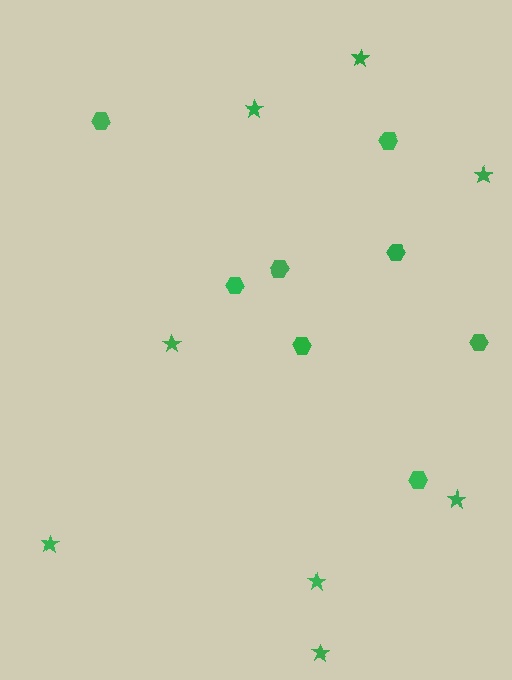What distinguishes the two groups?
There are 2 groups: one group of stars (8) and one group of hexagons (8).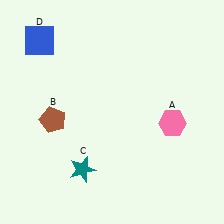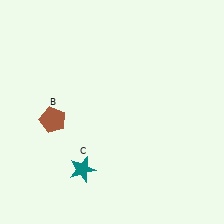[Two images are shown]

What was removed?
The pink hexagon (A), the blue square (D) were removed in Image 2.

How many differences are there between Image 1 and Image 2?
There are 2 differences between the two images.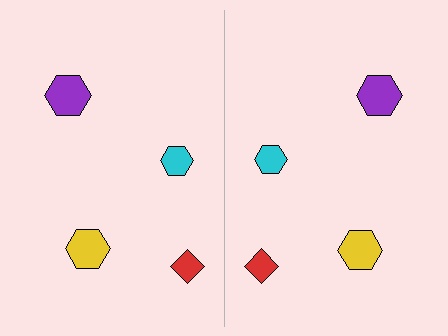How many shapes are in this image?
There are 8 shapes in this image.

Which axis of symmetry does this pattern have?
The pattern has a vertical axis of symmetry running through the center of the image.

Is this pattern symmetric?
Yes, this pattern has bilateral (reflection) symmetry.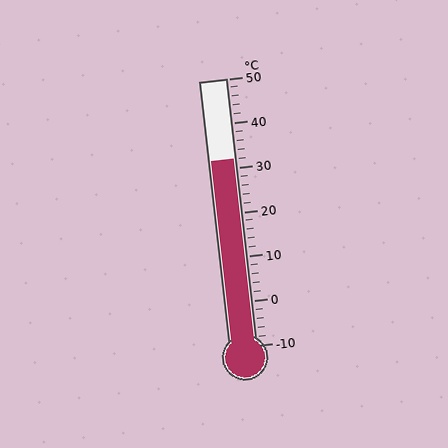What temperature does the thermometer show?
The thermometer shows approximately 32°C.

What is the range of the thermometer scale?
The thermometer scale ranges from -10°C to 50°C.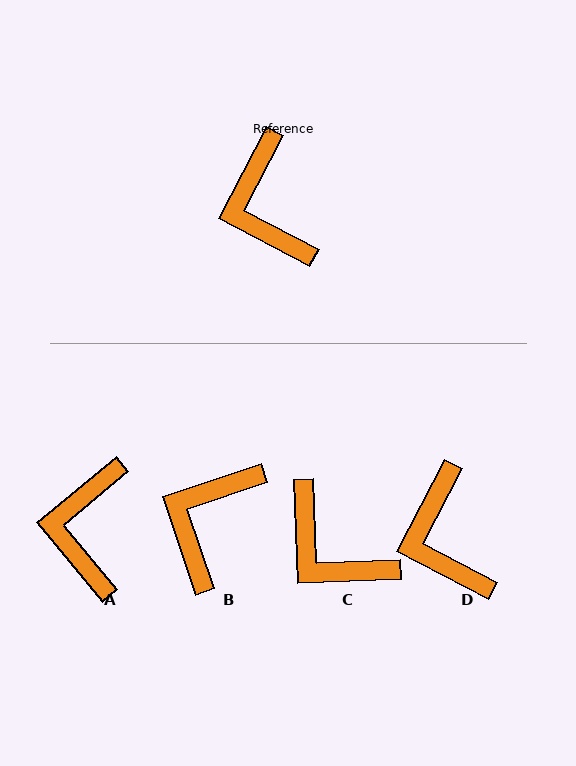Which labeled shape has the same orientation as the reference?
D.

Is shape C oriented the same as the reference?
No, it is off by about 30 degrees.